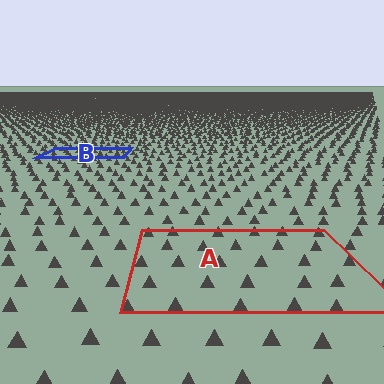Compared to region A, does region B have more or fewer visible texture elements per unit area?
Region B has more texture elements per unit area — they are packed more densely because it is farther away.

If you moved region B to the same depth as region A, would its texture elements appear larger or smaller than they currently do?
They would appear larger. At a closer depth, the same texture elements are projected at a bigger on-screen size.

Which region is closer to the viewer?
Region A is closer. The texture elements there are larger and more spread out.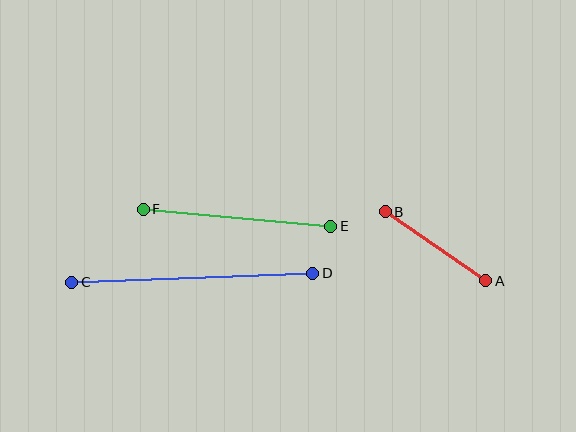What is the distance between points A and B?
The distance is approximately 121 pixels.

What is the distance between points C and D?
The distance is approximately 241 pixels.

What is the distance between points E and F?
The distance is approximately 188 pixels.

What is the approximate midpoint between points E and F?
The midpoint is at approximately (237, 218) pixels.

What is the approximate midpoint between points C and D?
The midpoint is at approximately (192, 278) pixels.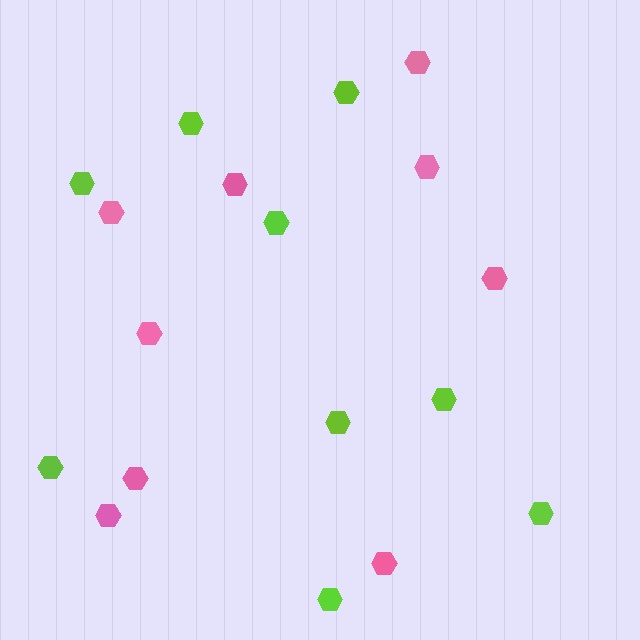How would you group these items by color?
There are 2 groups: one group of lime hexagons (9) and one group of pink hexagons (9).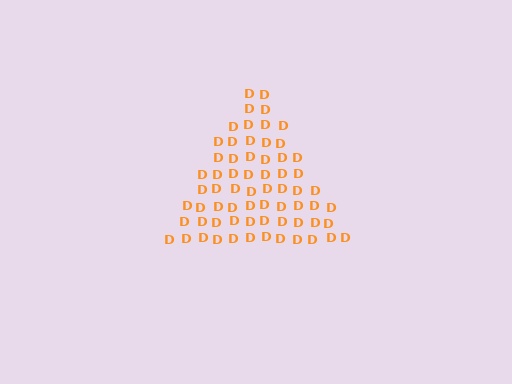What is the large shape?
The large shape is a triangle.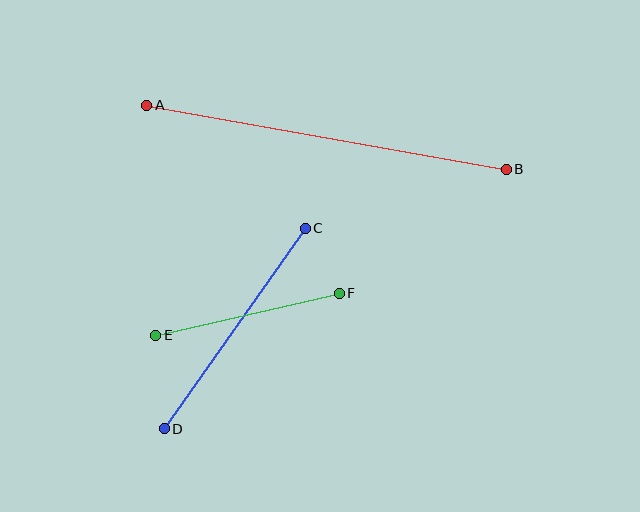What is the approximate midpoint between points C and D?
The midpoint is at approximately (235, 328) pixels.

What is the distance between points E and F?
The distance is approximately 188 pixels.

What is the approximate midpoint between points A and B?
The midpoint is at approximately (326, 137) pixels.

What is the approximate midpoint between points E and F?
The midpoint is at approximately (247, 314) pixels.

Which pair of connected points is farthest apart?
Points A and B are farthest apart.